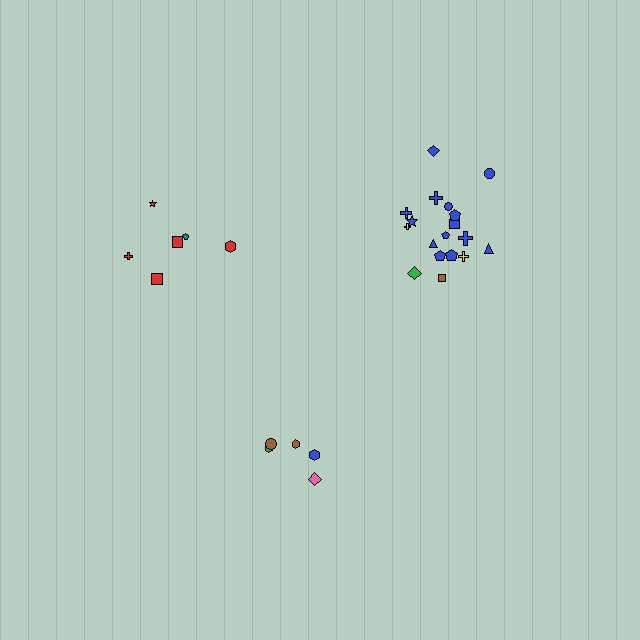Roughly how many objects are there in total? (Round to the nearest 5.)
Roughly 30 objects in total.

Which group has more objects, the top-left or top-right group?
The top-right group.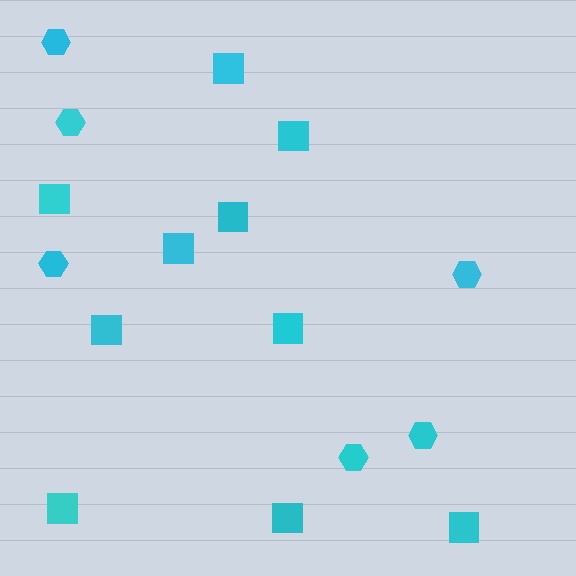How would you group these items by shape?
There are 2 groups: one group of squares (10) and one group of hexagons (6).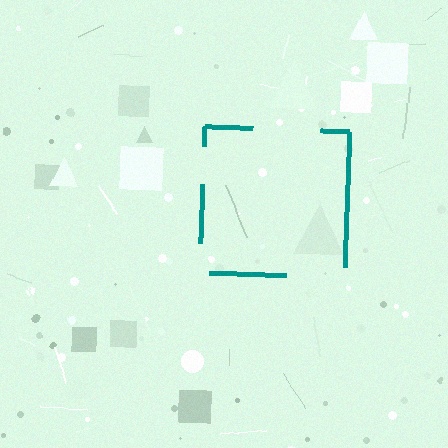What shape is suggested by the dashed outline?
The dashed outline suggests a square.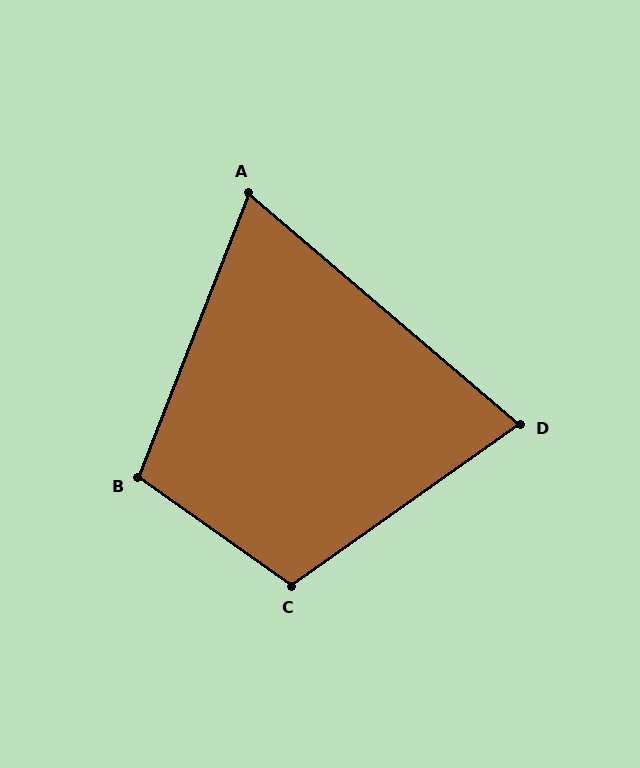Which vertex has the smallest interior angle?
A, at approximately 71 degrees.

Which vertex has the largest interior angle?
C, at approximately 109 degrees.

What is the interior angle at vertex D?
Approximately 76 degrees (acute).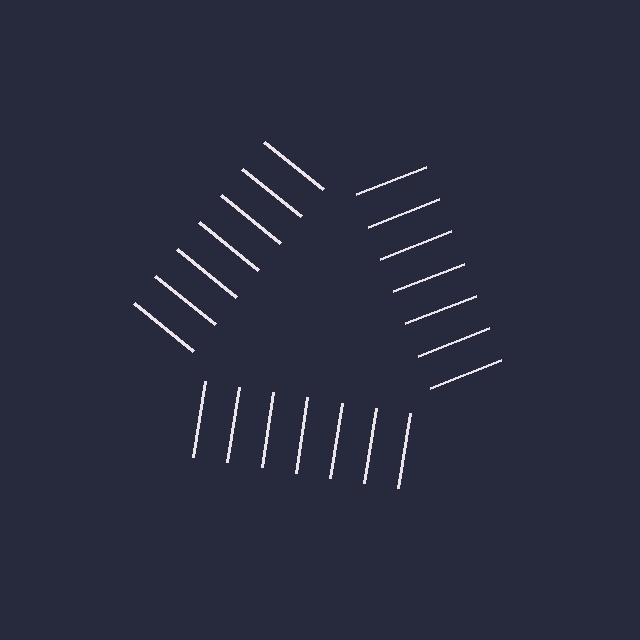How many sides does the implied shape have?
3 sides — the line-ends trace a triangle.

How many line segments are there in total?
21 — 7 along each of the 3 edges.